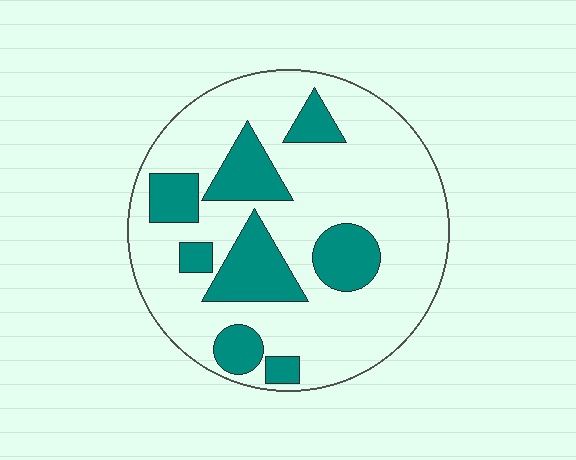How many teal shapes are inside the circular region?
8.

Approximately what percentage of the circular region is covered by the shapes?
Approximately 25%.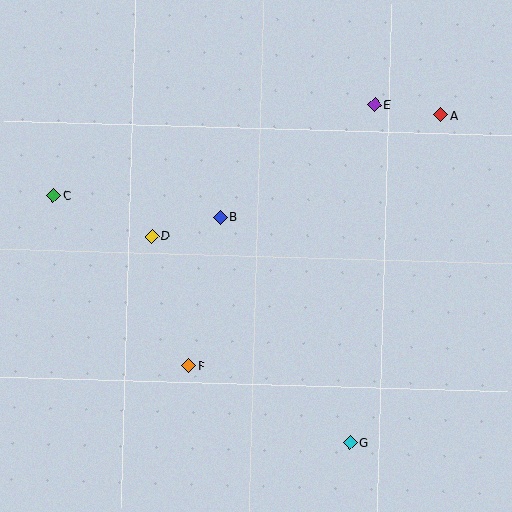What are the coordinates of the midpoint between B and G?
The midpoint between B and G is at (285, 330).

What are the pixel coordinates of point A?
Point A is at (441, 115).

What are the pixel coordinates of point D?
Point D is at (152, 236).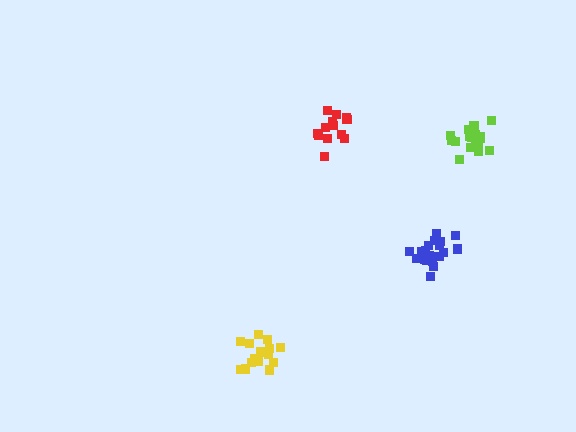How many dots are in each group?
Group 1: 15 dots, Group 2: 17 dots, Group 3: 19 dots, Group 4: 20 dots (71 total).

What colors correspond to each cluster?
The clusters are colored: red, lime, yellow, blue.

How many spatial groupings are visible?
There are 4 spatial groupings.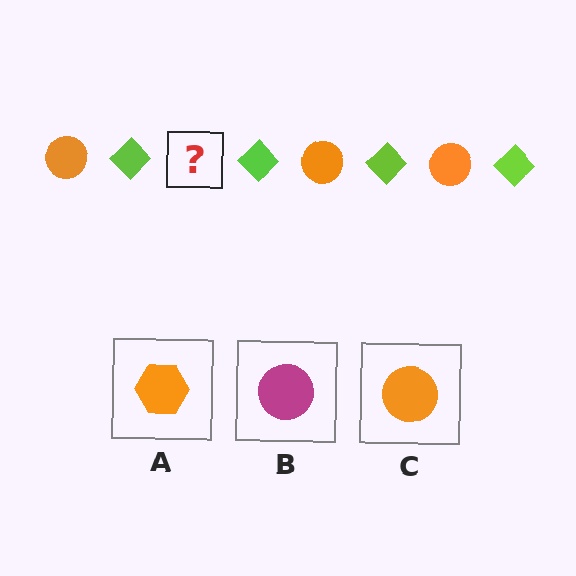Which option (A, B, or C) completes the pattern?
C.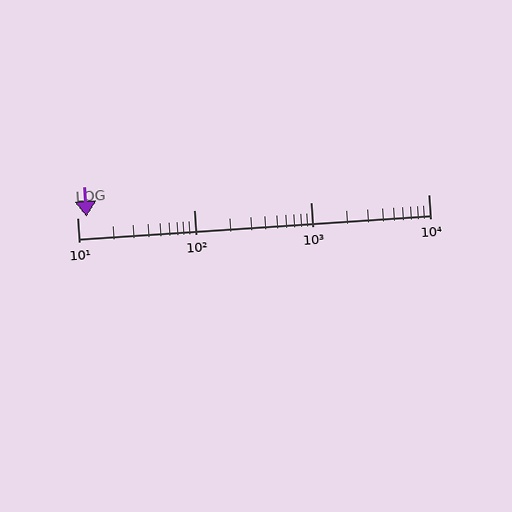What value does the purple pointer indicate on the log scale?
The pointer indicates approximately 12.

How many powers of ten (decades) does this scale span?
The scale spans 3 decades, from 10 to 10000.